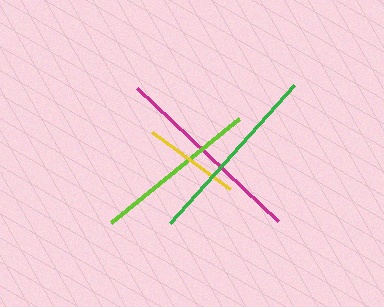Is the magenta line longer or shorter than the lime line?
The magenta line is longer than the lime line.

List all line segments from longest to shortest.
From longest to shortest: magenta, green, lime, yellow.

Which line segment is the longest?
The magenta line is the longest at approximately 193 pixels.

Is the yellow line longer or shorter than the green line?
The green line is longer than the yellow line.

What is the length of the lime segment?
The lime segment is approximately 166 pixels long.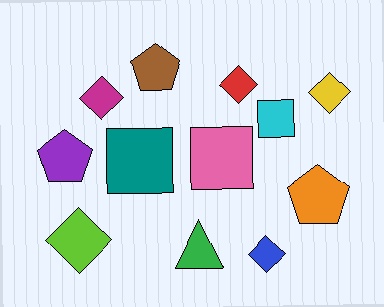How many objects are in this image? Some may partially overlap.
There are 12 objects.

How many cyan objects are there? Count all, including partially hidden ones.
There is 1 cyan object.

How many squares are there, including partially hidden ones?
There are 3 squares.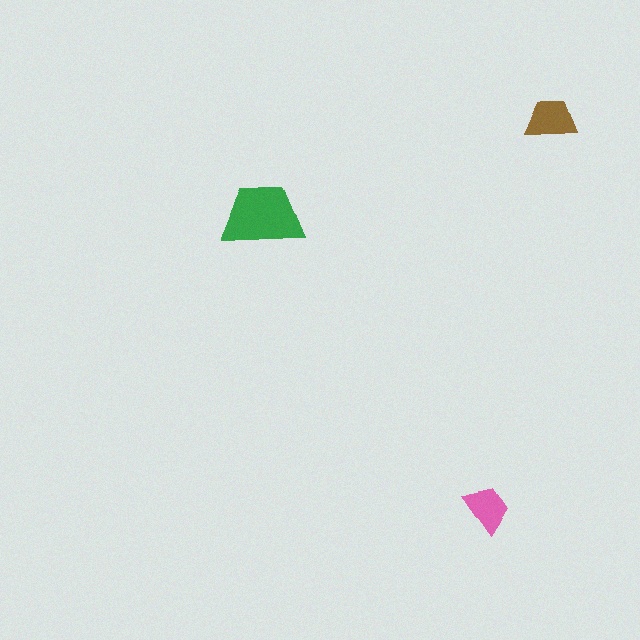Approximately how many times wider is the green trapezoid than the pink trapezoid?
About 1.5 times wider.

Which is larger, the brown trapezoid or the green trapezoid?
The green one.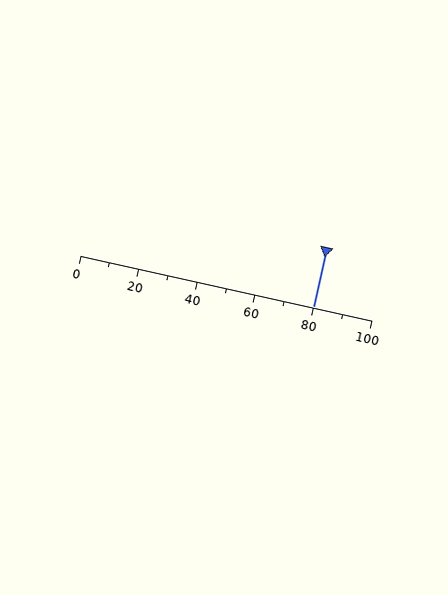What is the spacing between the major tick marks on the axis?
The major ticks are spaced 20 apart.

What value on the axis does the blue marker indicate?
The marker indicates approximately 80.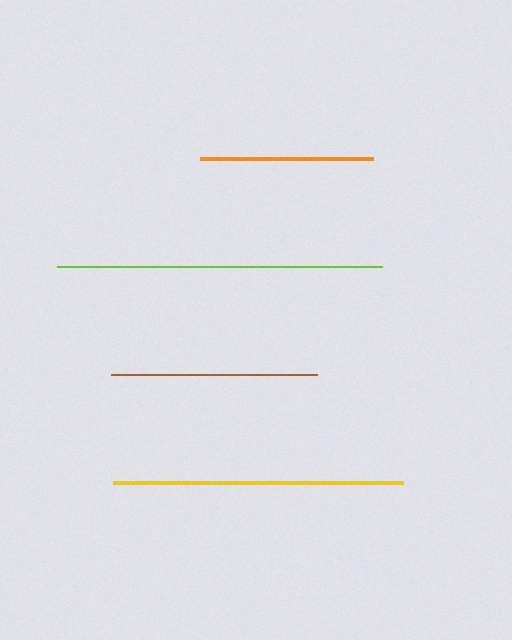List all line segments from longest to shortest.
From longest to shortest: lime, yellow, brown, orange.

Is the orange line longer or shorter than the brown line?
The brown line is longer than the orange line.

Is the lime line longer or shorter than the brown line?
The lime line is longer than the brown line.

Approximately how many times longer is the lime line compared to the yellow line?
The lime line is approximately 1.1 times the length of the yellow line.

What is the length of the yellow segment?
The yellow segment is approximately 290 pixels long.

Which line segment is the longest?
The lime line is the longest at approximately 324 pixels.